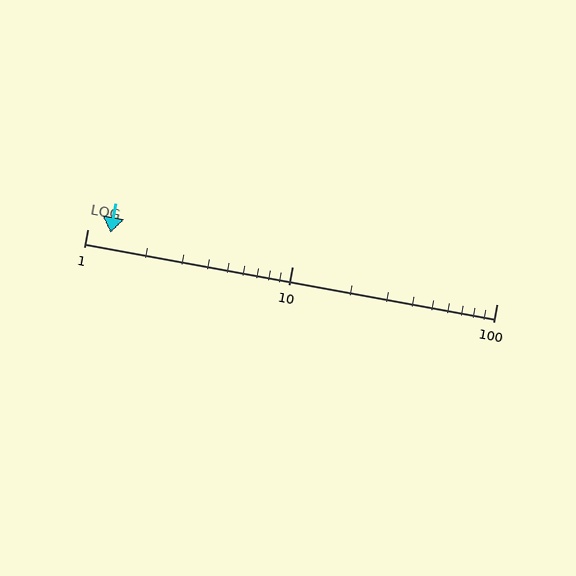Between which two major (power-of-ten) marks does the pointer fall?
The pointer is between 1 and 10.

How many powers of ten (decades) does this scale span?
The scale spans 2 decades, from 1 to 100.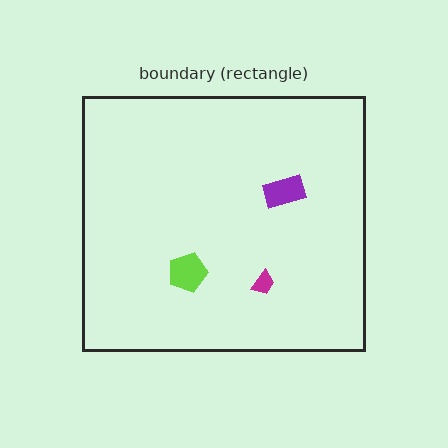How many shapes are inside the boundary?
3 inside, 0 outside.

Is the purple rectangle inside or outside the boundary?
Inside.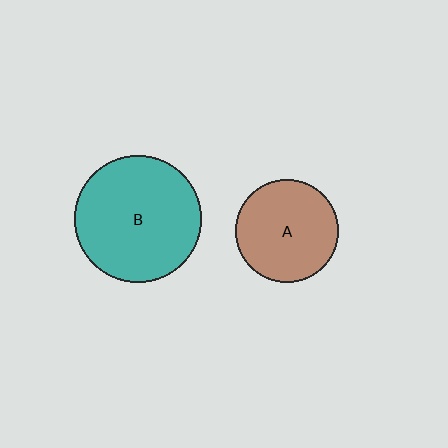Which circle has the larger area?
Circle B (teal).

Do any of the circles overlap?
No, none of the circles overlap.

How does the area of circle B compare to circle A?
Approximately 1.5 times.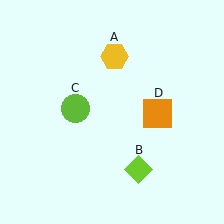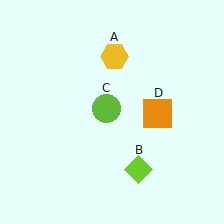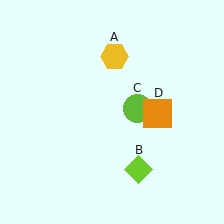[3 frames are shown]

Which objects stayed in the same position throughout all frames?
Yellow hexagon (object A) and lime diamond (object B) and orange square (object D) remained stationary.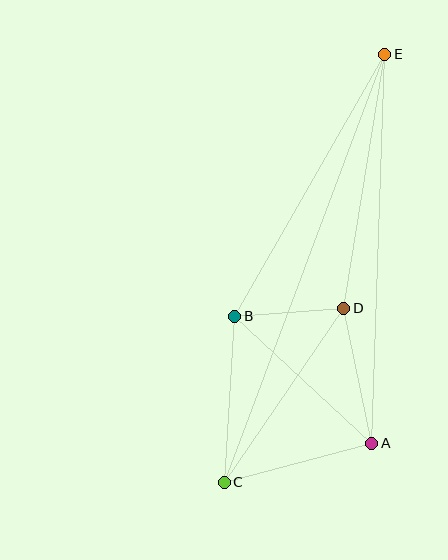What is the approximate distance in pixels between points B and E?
The distance between B and E is approximately 302 pixels.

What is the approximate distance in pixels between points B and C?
The distance between B and C is approximately 167 pixels.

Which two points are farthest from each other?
Points C and E are farthest from each other.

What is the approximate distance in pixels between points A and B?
The distance between A and B is approximately 187 pixels.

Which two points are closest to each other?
Points B and D are closest to each other.